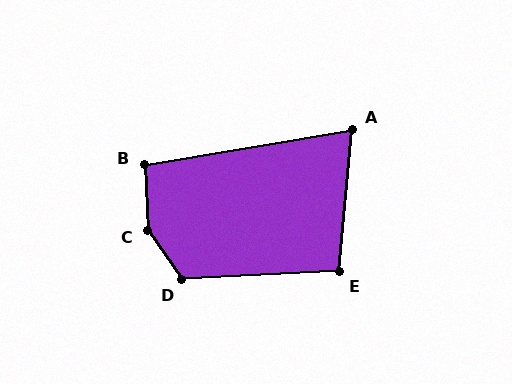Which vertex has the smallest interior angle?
A, at approximately 75 degrees.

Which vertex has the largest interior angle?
C, at approximately 148 degrees.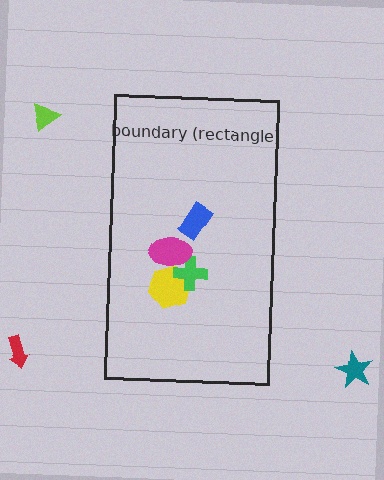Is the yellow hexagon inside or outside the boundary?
Inside.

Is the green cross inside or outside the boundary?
Inside.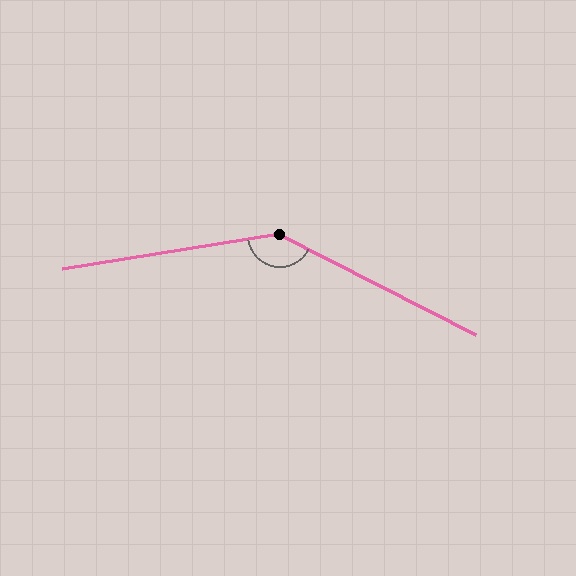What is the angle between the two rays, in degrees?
Approximately 144 degrees.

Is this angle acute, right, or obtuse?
It is obtuse.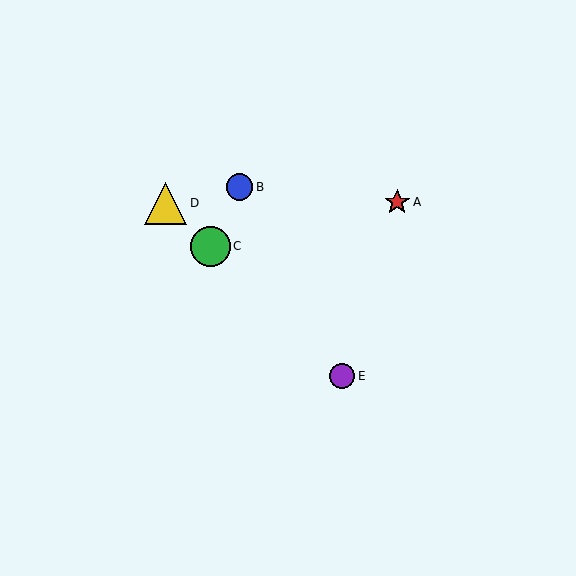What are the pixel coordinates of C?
Object C is at (210, 246).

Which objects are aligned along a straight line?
Objects C, D, E are aligned along a straight line.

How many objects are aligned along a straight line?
3 objects (C, D, E) are aligned along a straight line.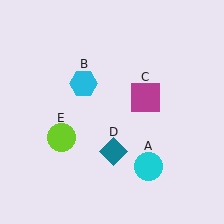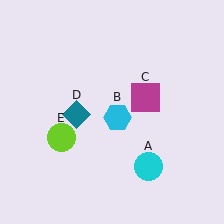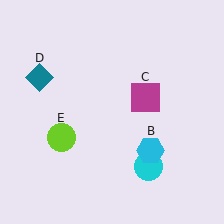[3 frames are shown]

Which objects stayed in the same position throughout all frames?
Cyan circle (object A) and magenta square (object C) and lime circle (object E) remained stationary.